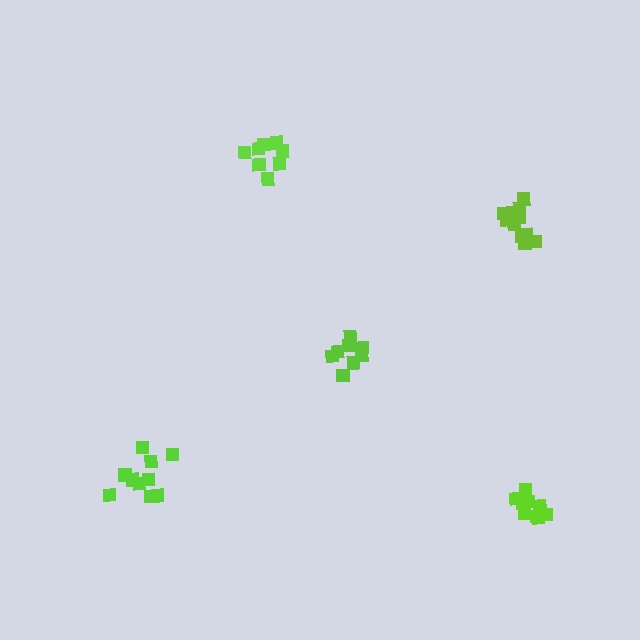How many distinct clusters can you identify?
There are 5 distinct clusters.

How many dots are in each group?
Group 1: 8 dots, Group 2: 8 dots, Group 3: 10 dots, Group 4: 11 dots, Group 5: 9 dots (46 total).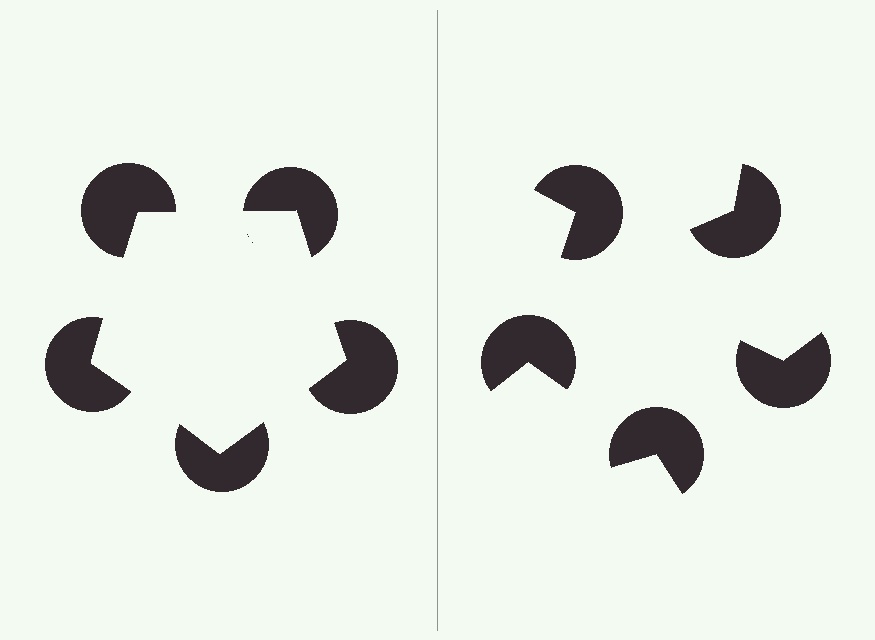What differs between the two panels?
The pac-man discs are positioned identically on both sides; only the wedge orientations differ. On the left they align to a pentagon; on the right they are misaligned.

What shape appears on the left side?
An illusory pentagon.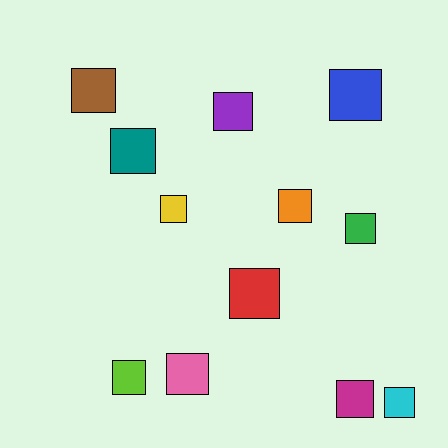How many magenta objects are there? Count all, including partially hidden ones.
There is 1 magenta object.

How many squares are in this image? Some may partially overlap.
There are 12 squares.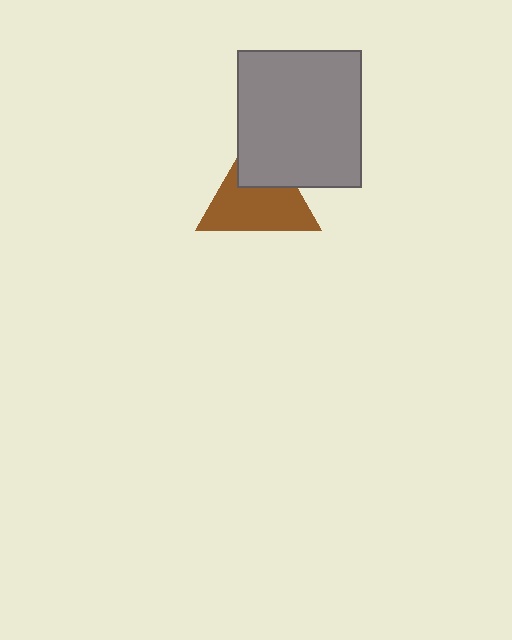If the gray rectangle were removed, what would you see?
You would see the complete brown triangle.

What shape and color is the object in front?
The object in front is a gray rectangle.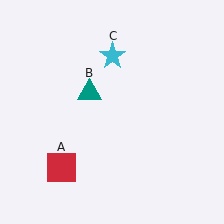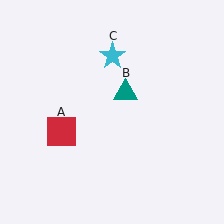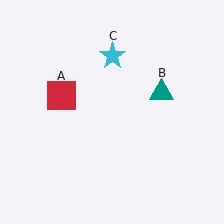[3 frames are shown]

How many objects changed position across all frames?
2 objects changed position: red square (object A), teal triangle (object B).